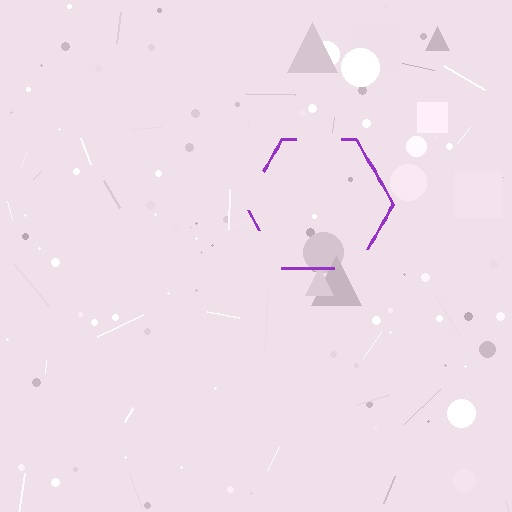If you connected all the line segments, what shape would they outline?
They would outline a hexagon.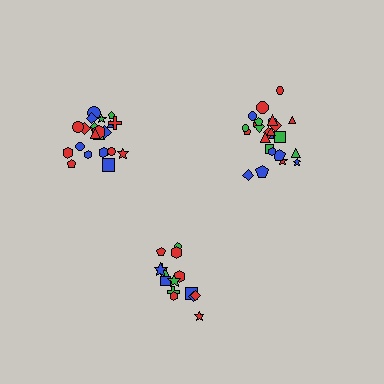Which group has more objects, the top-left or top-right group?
The top-right group.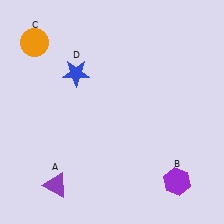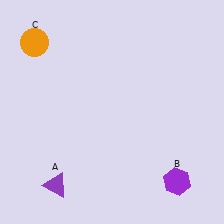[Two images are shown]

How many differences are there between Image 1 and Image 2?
There is 1 difference between the two images.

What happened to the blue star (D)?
The blue star (D) was removed in Image 2. It was in the top-left area of Image 1.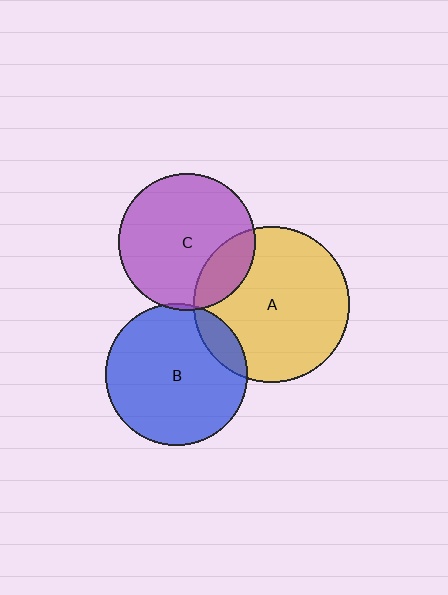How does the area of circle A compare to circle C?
Approximately 1.3 times.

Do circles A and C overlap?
Yes.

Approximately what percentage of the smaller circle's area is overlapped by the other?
Approximately 20%.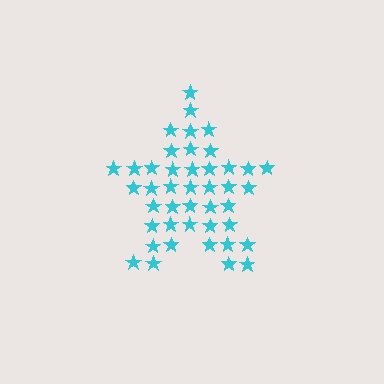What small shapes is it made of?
It is made of small stars.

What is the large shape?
The large shape is a star.